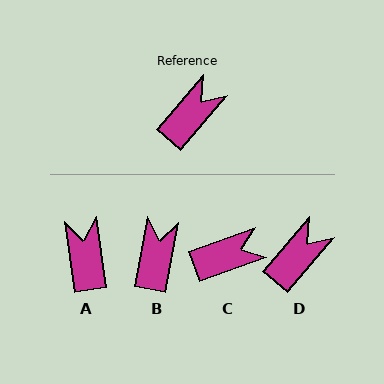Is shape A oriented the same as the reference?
No, it is off by about 49 degrees.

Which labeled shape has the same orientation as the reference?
D.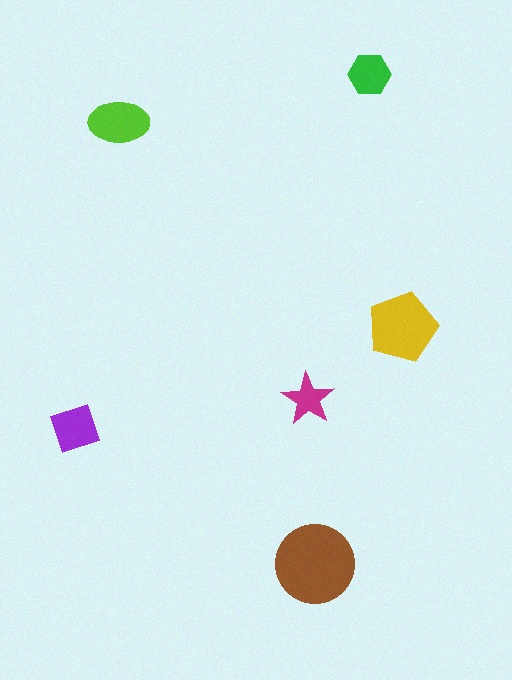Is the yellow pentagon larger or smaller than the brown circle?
Smaller.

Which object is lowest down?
The brown circle is bottommost.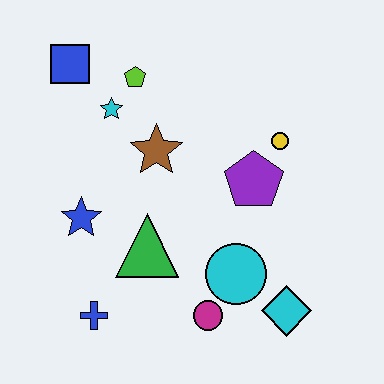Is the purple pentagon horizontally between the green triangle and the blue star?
No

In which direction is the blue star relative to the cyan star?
The blue star is below the cyan star.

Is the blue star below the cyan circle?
No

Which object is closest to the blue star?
The green triangle is closest to the blue star.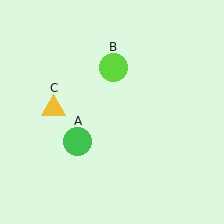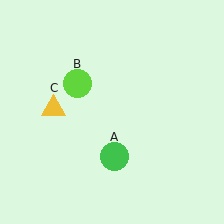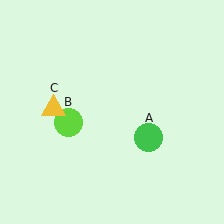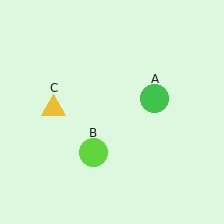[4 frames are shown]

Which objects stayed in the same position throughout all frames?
Yellow triangle (object C) remained stationary.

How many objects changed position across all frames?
2 objects changed position: green circle (object A), lime circle (object B).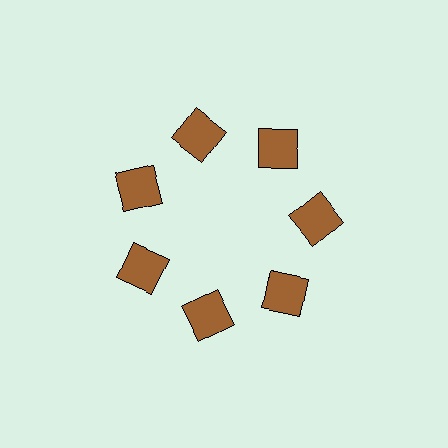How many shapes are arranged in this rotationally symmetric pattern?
There are 7 shapes, arranged in 7 groups of 1.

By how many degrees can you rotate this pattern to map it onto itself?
The pattern maps onto itself every 51 degrees of rotation.